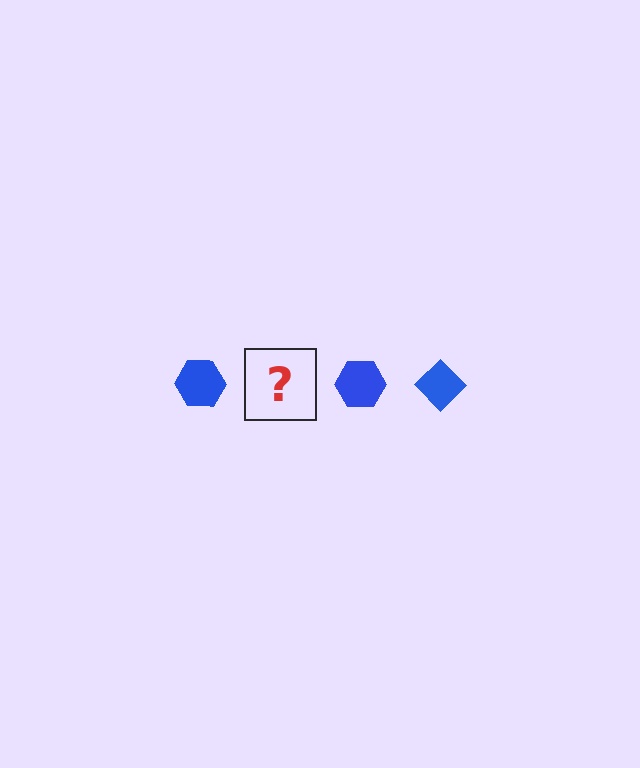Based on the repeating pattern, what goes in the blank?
The blank should be a blue diamond.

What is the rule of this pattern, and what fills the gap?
The rule is that the pattern cycles through hexagon, diamond shapes in blue. The gap should be filled with a blue diamond.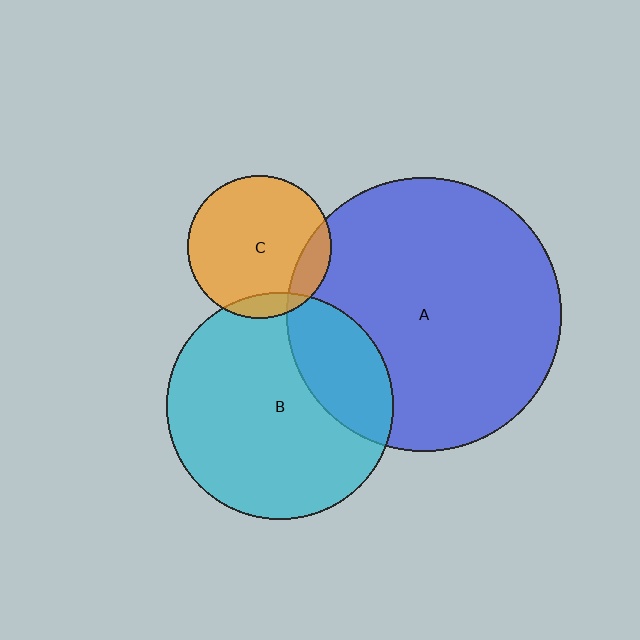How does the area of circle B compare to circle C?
Approximately 2.5 times.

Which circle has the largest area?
Circle A (blue).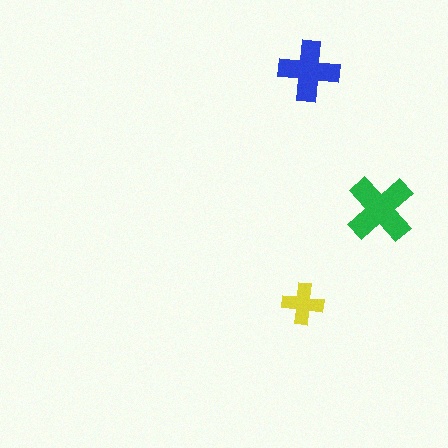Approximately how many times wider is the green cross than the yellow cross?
About 1.5 times wider.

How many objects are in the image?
There are 3 objects in the image.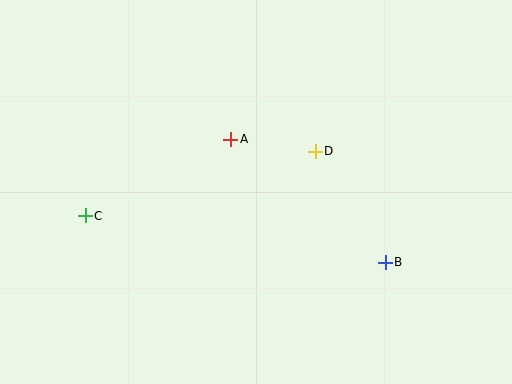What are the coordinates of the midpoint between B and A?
The midpoint between B and A is at (308, 201).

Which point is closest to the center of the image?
Point A at (231, 139) is closest to the center.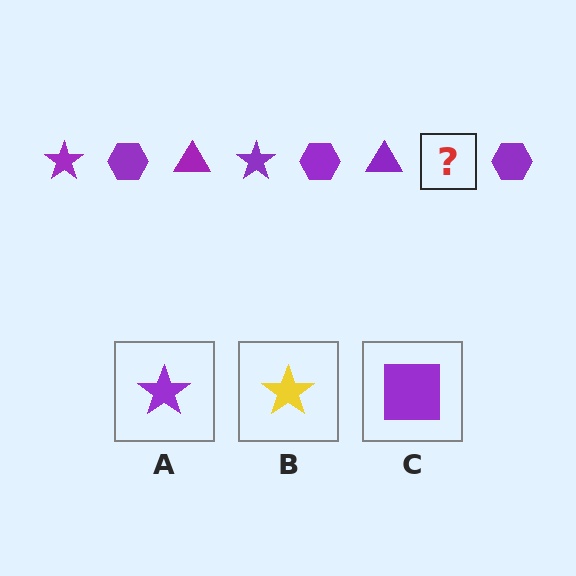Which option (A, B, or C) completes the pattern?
A.